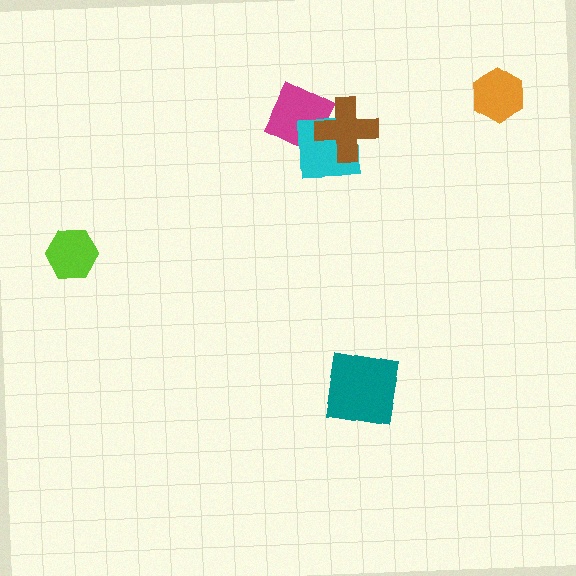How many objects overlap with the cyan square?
2 objects overlap with the cyan square.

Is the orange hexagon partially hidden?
No, no other shape covers it.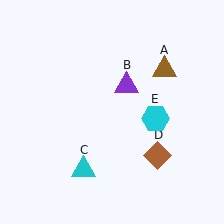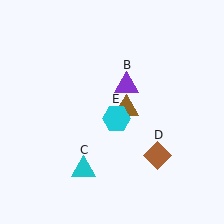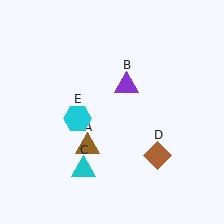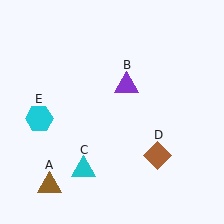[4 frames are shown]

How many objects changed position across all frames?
2 objects changed position: brown triangle (object A), cyan hexagon (object E).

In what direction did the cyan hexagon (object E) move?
The cyan hexagon (object E) moved left.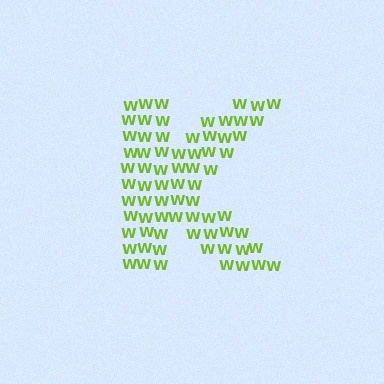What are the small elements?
The small elements are letter W's.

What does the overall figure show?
The overall figure shows the letter K.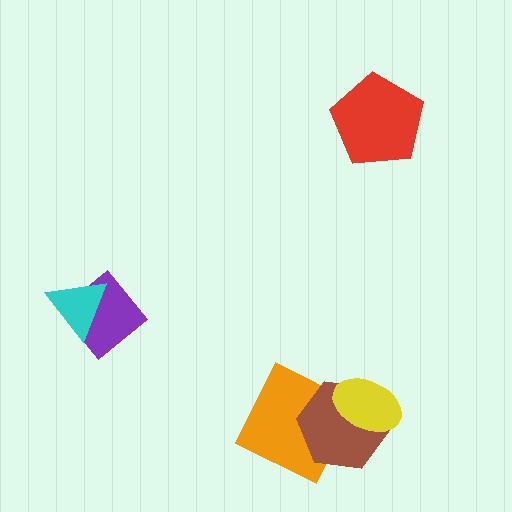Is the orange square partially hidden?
Yes, it is partially covered by another shape.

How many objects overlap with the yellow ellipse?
1 object overlaps with the yellow ellipse.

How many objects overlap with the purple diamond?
1 object overlaps with the purple diamond.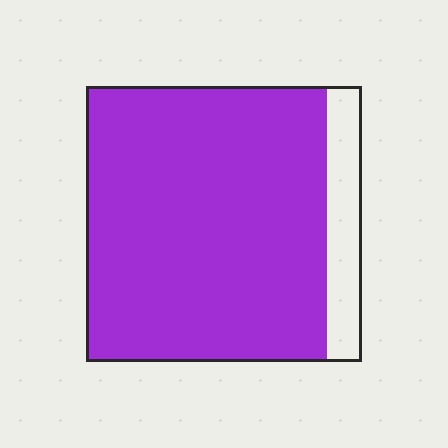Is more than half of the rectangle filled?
Yes.